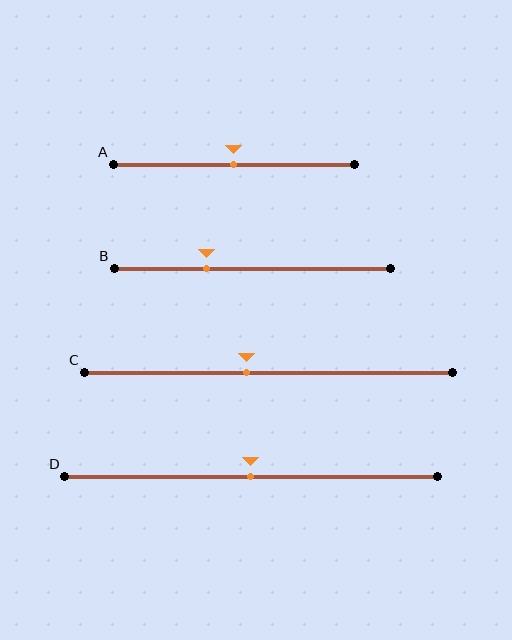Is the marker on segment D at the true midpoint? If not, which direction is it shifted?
Yes, the marker on segment D is at the true midpoint.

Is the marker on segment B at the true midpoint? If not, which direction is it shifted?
No, the marker on segment B is shifted to the left by about 16% of the segment length.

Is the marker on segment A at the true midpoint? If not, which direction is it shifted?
Yes, the marker on segment A is at the true midpoint.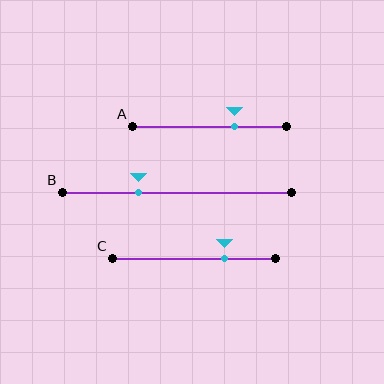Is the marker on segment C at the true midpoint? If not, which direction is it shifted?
No, the marker on segment C is shifted to the right by about 19% of the segment length.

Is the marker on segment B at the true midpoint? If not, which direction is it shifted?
No, the marker on segment B is shifted to the left by about 17% of the segment length.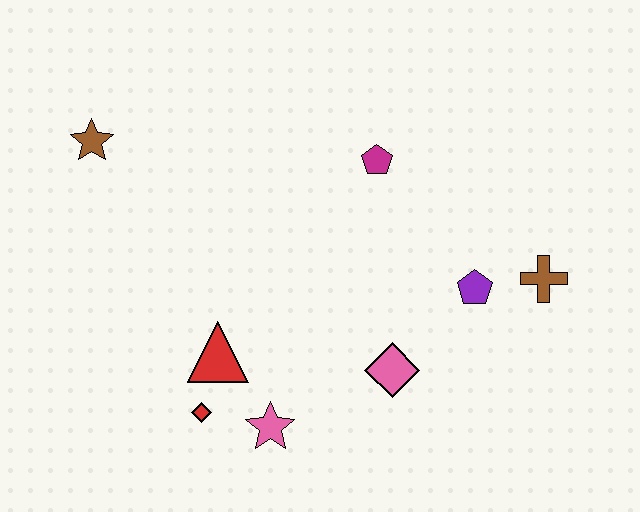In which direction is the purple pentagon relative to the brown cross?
The purple pentagon is to the left of the brown cross.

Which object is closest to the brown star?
The red triangle is closest to the brown star.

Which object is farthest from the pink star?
The brown star is farthest from the pink star.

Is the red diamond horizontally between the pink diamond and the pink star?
No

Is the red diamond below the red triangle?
Yes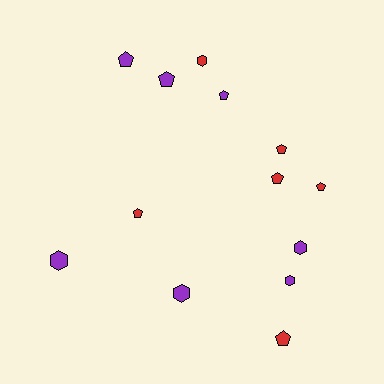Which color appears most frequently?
Purple, with 7 objects.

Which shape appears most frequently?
Pentagon, with 8 objects.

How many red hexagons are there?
There is 1 red hexagon.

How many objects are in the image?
There are 13 objects.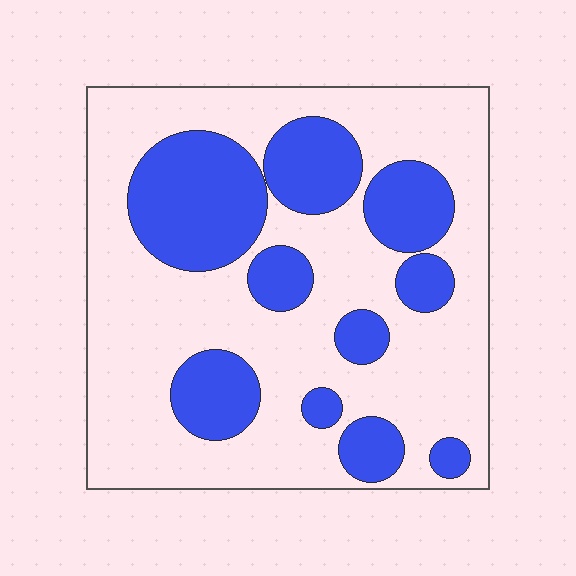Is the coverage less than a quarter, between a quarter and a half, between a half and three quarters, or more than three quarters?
Between a quarter and a half.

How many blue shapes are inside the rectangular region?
10.